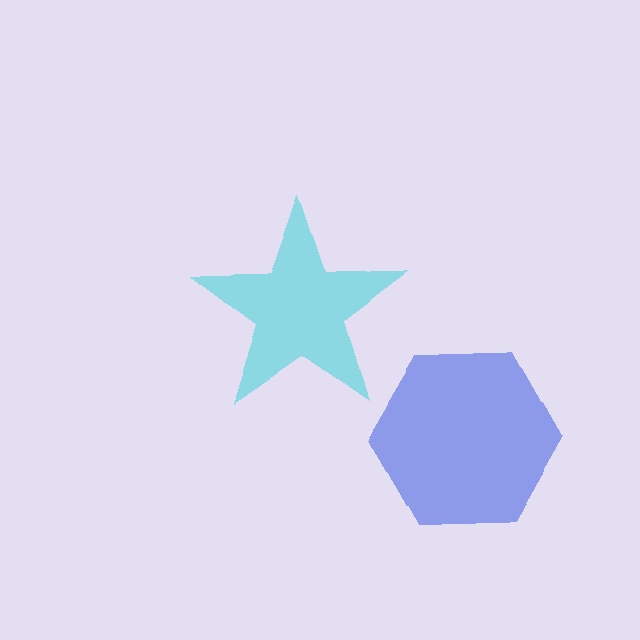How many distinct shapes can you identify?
There are 2 distinct shapes: a blue hexagon, a cyan star.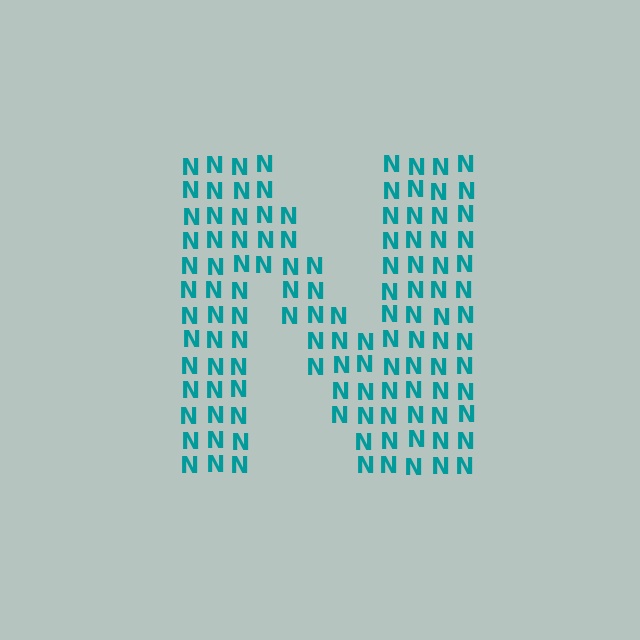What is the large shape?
The large shape is the letter N.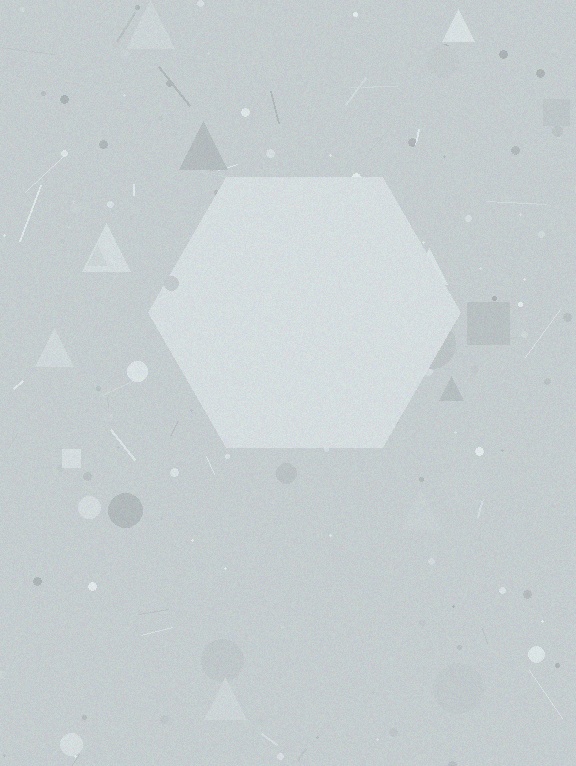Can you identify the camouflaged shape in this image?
The camouflaged shape is a hexagon.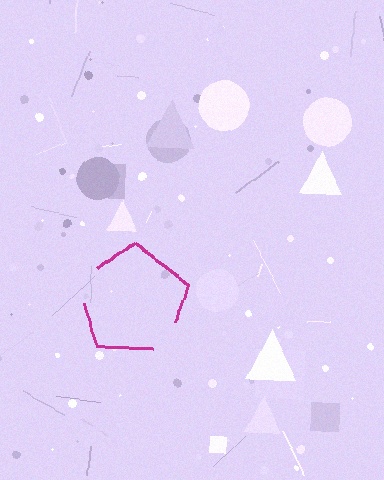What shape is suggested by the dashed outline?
The dashed outline suggests a pentagon.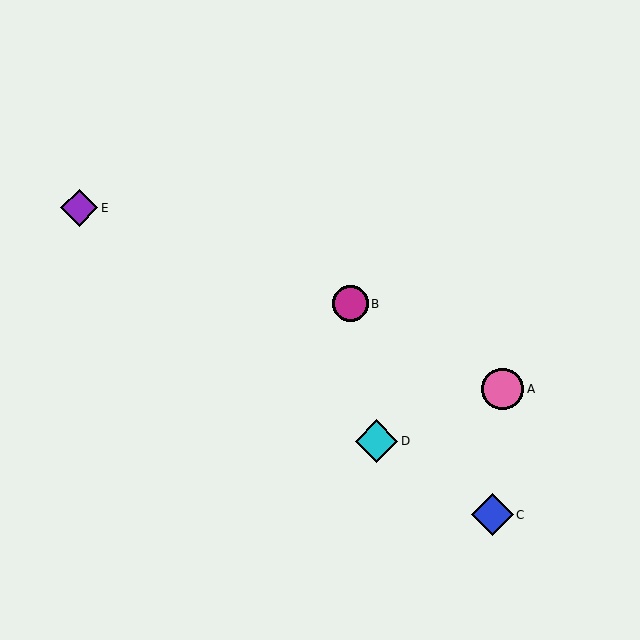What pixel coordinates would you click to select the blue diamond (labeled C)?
Click at (492, 515) to select the blue diamond C.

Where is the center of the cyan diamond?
The center of the cyan diamond is at (377, 441).